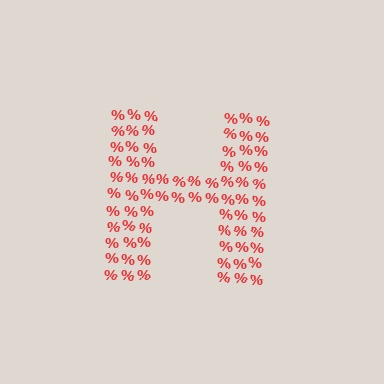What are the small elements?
The small elements are percent signs.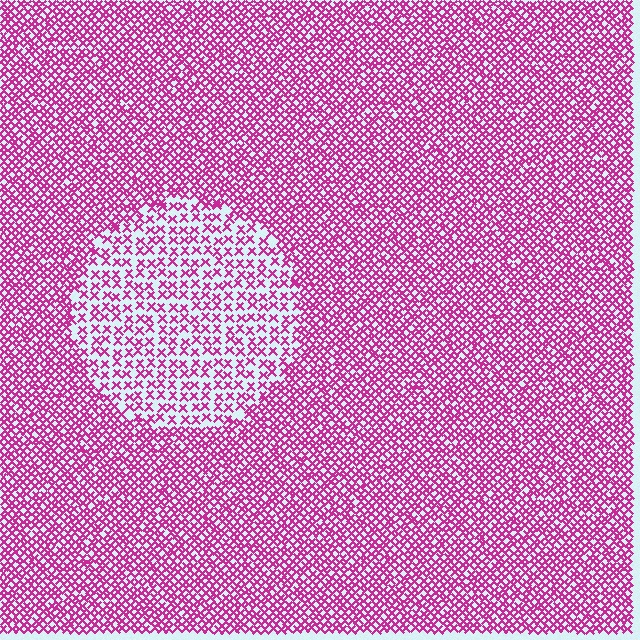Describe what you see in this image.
The image contains small magenta elements arranged at two different densities. A circle-shaped region is visible where the elements are less densely packed than the surrounding area.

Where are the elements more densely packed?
The elements are more densely packed outside the circle boundary.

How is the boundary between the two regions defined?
The boundary is defined by a change in element density (approximately 2.0x ratio). All elements are the same color, size, and shape.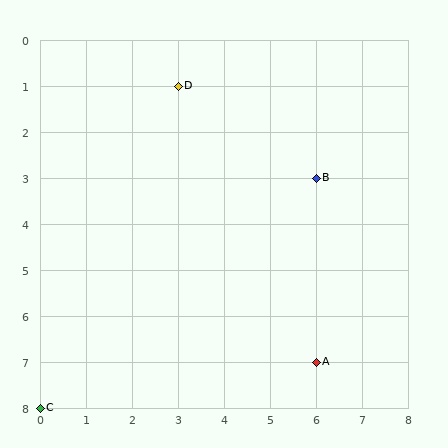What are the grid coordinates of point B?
Point B is at grid coordinates (6, 3).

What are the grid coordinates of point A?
Point A is at grid coordinates (6, 7).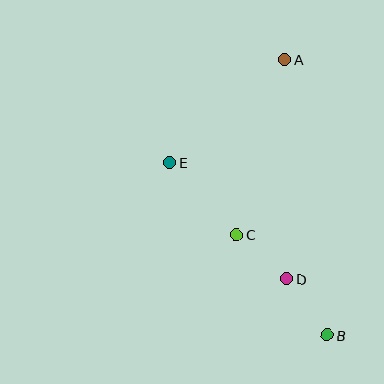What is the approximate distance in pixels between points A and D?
The distance between A and D is approximately 219 pixels.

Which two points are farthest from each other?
Points A and B are farthest from each other.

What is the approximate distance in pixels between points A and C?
The distance between A and C is approximately 182 pixels.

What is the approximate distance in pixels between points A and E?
The distance between A and E is approximately 155 pixels.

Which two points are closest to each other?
Points C and D are closest to each other.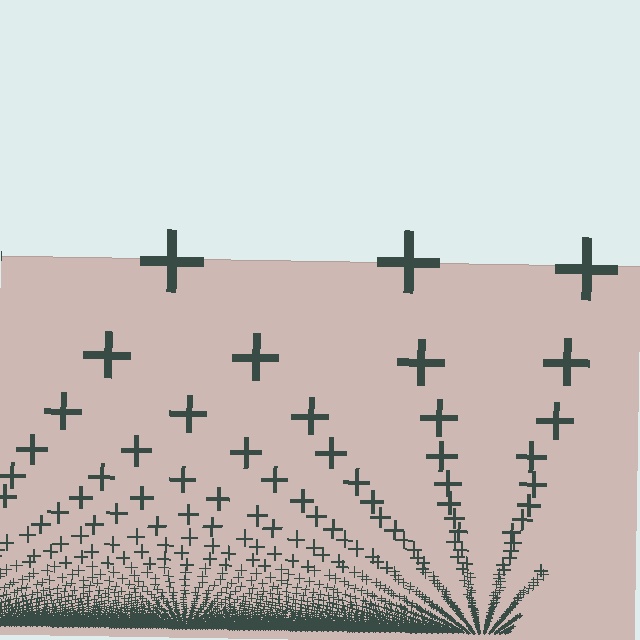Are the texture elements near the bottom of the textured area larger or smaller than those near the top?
Smaller. The gradient is inverted — elements near the bottom are smaller and denser.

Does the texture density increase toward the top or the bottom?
Density increases toward the bottom.